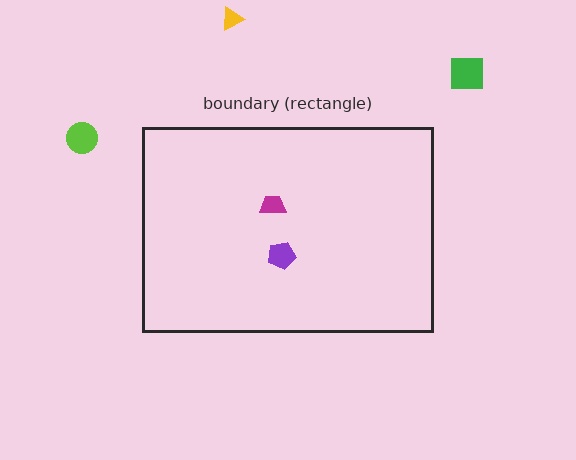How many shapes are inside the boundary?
2 inside, 3 outside.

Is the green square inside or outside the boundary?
Outside.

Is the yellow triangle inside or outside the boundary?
Outside.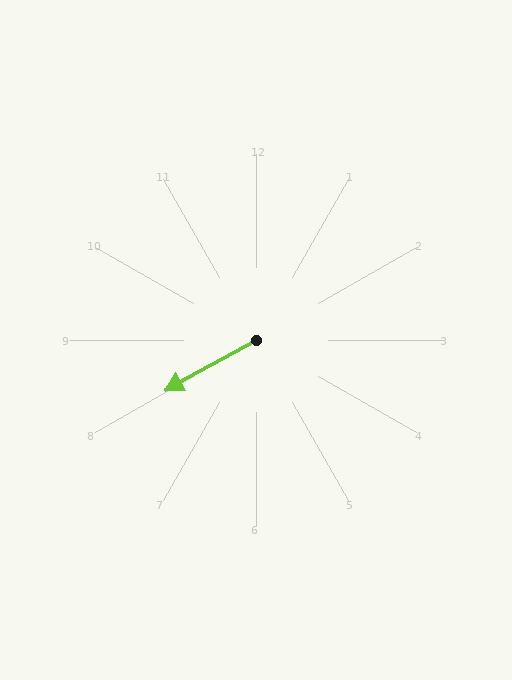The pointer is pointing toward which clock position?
Roughly 8 o'clock.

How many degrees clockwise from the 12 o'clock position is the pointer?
Approximately 241 degrees.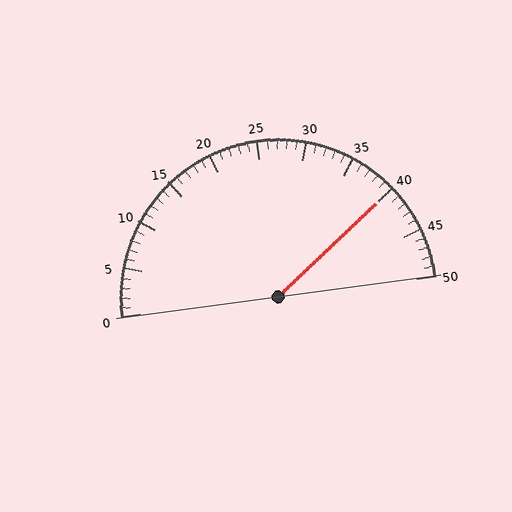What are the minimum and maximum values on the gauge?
The gauge ranges from 0 to 50.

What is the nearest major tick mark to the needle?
The nearest major tick mark is 40.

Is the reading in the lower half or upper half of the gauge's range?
The reading is in the upper half of the range (0 to 50).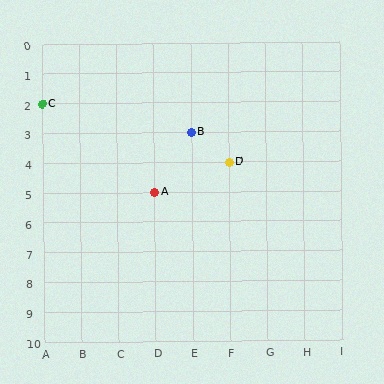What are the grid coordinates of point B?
Point B is at grid coordinates (E, 3).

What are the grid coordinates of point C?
Point C is at grid coordinates (A, 2).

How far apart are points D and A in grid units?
Points D and A are 2 columns and 1 row apart (about 2.2 grid units diagonally).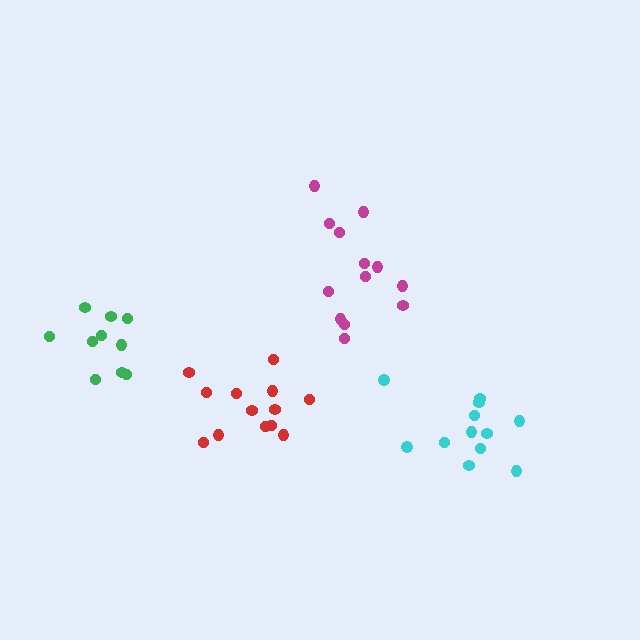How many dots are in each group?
Group 1: 13 dots, Group 2: 13 dots, Group 3: 10 dots, Group 4: 12 dots (48 total).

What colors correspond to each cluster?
The clusters are colored: magenta, red, green, cyan.